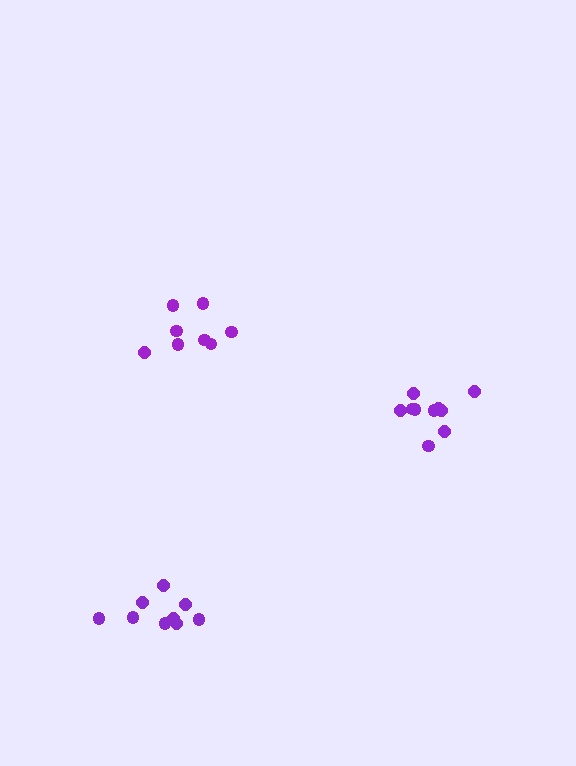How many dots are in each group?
Group 1: 10 dots, Group 2: 8 dots, Group 3: 9 dots (27 total).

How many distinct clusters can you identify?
There are 3 distinct clusters.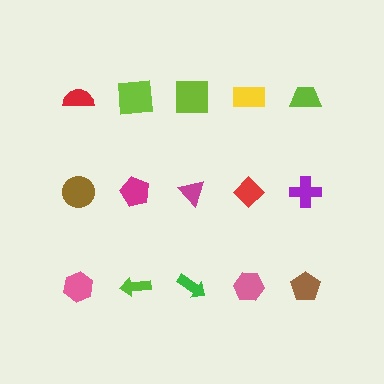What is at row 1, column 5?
A lime trapezoid.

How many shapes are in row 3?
5 shapes.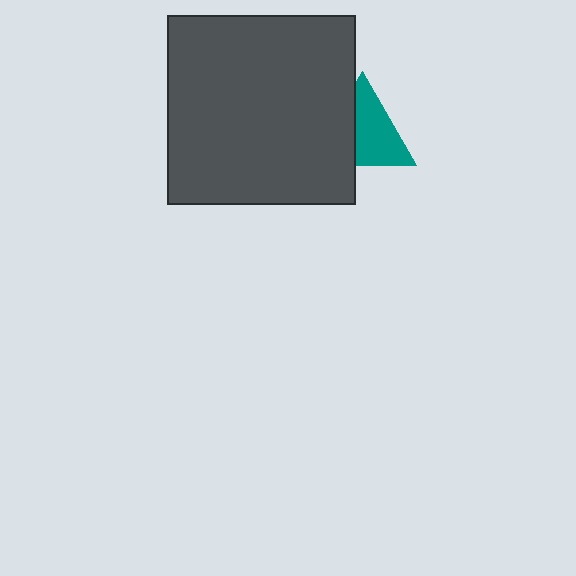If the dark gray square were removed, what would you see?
You would see the complete teal triangle.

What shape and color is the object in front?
The object in front is a dark gray square.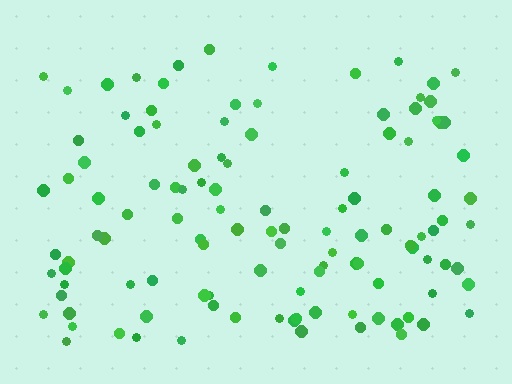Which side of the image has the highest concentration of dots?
The bottom.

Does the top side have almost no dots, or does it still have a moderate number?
Still a moderate number, just noticeably fewer than the bottom.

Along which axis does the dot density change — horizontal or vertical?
Vertical.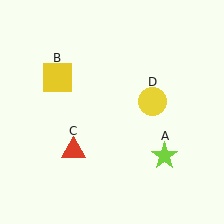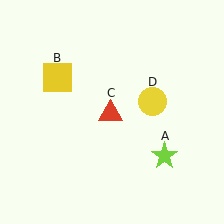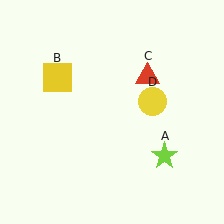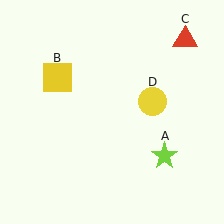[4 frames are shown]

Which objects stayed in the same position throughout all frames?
Lime star (object A) and yellow square (object B) and yellow circle (object D) remained stationary.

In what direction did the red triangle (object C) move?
The red triangle (object C) moved up and to the right.